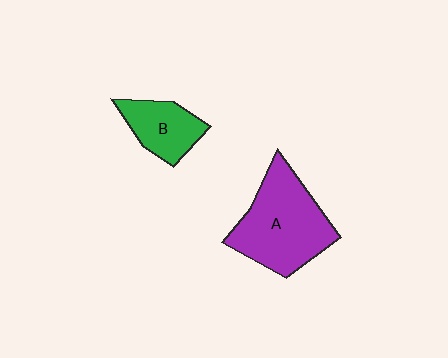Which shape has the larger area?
Shape A (purple).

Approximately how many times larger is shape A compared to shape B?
Approximately 2.0 times.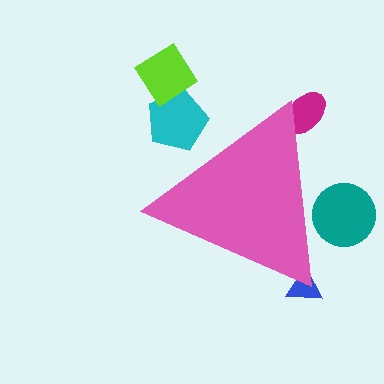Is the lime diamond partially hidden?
No, the lime diamond is fully visible.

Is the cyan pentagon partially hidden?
Yes, the cyan pentagon is partially hidden behind the pink triangle.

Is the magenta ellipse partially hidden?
Yes, the magenta ellipse is partially hidden behind the pink triangle.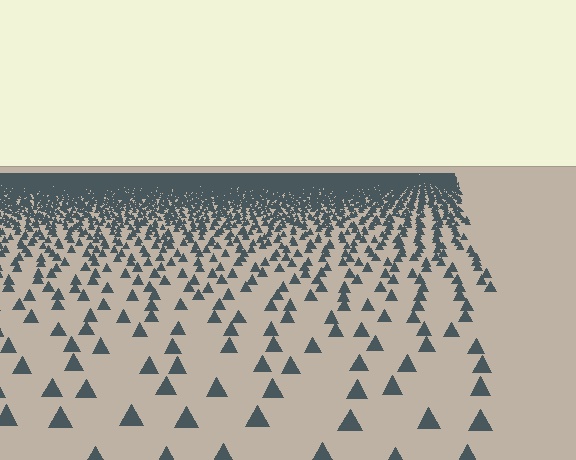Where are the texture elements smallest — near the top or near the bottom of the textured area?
Near the top.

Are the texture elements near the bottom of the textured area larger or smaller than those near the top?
Larger. Near the bottom, elements are closer to the viewer and appear at a bigger on-screen size.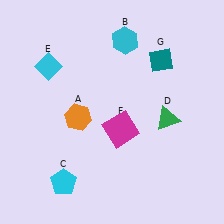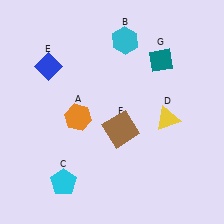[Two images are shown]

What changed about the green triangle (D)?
In Image 1, D is green. In Image 2, it changed to yellow.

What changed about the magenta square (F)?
In Image 1, F is magenta. In Image 2, it changed to brown.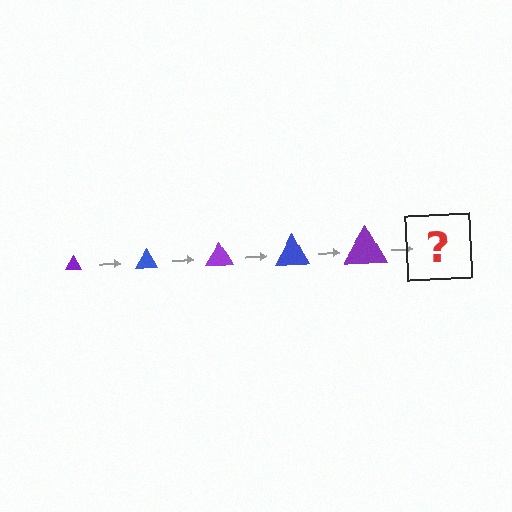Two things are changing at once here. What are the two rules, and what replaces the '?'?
The two rules are that the triangle grows larger each step and the color cycles through purple and blue. The '?' should be a blue triangle, larger than the previous one.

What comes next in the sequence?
The next element should be a blue triangle, larger than the previous one.